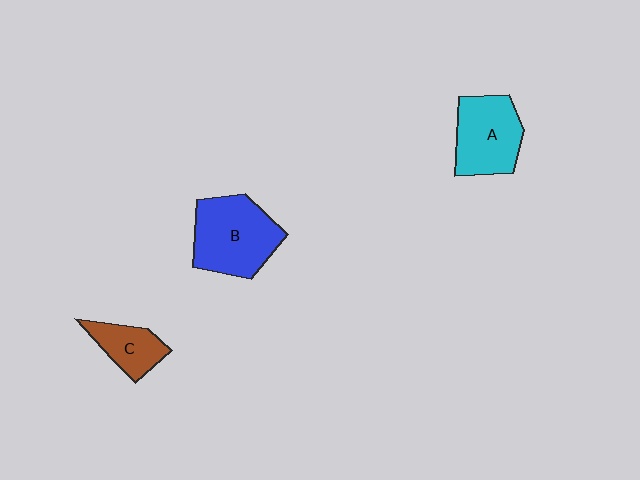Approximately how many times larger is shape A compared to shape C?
Approximately 1.7 times.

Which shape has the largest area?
Shape B (blue).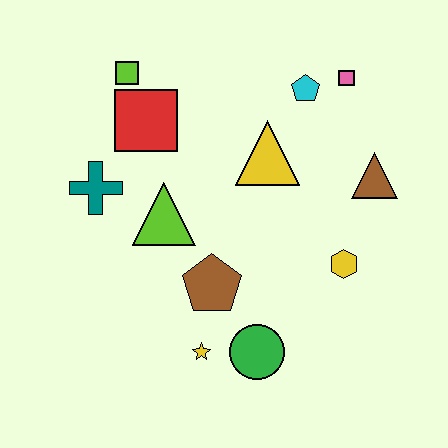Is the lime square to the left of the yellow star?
Yes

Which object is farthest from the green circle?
The lime square is farthest from the green circle.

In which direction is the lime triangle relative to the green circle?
The lime triangle is above the green circle.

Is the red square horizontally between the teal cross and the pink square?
Yes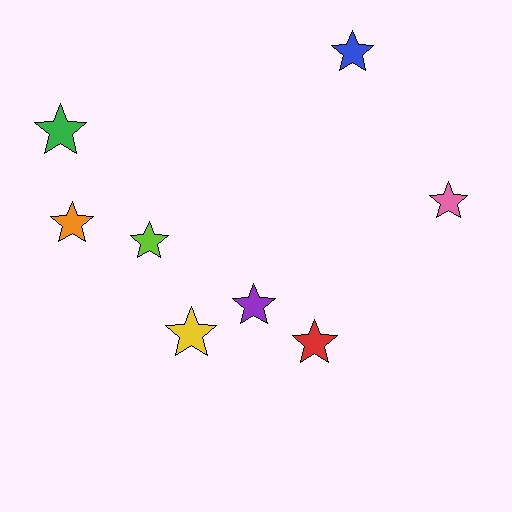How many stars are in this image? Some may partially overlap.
There are 8 stars.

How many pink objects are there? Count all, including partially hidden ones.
There is 1 pink object.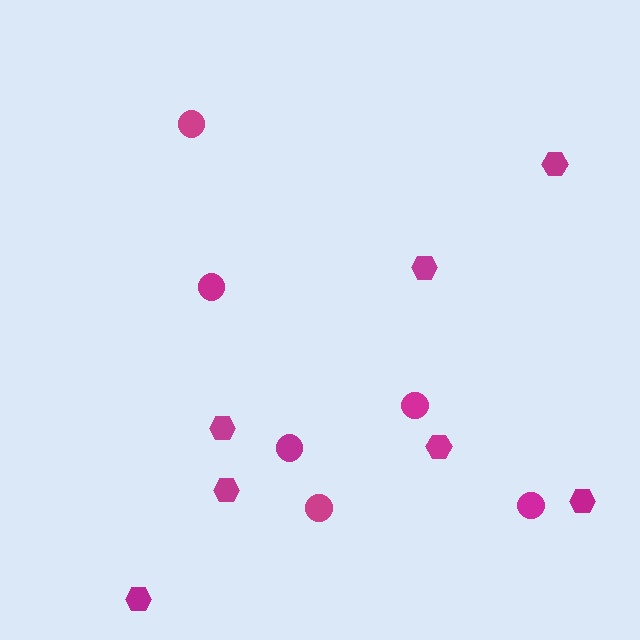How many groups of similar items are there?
There are 2 groups: one group of circles (6) and one group of hexagons (7).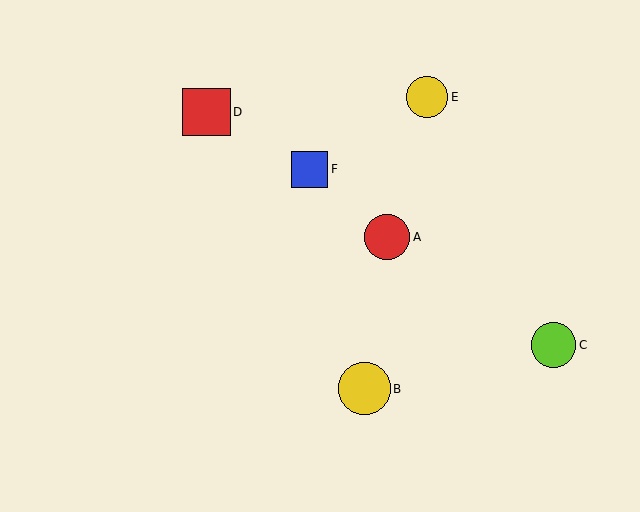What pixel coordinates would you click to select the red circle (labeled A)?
Click at (387, 237) to select the red circle A.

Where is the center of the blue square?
The center of the blue square is at (310, 169).